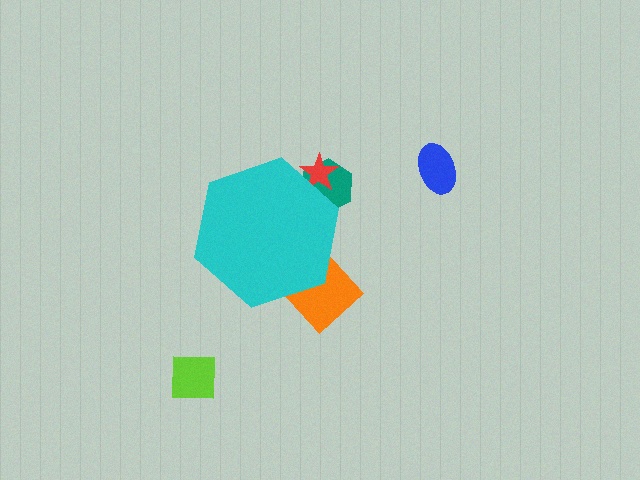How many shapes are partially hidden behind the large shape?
3 shapes are partially hidden.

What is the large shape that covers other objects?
A cyan hexagon.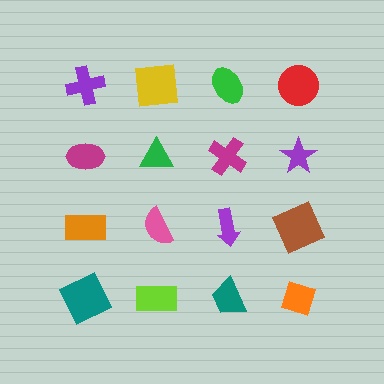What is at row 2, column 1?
A magenta ellipse.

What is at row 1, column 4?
A red circle.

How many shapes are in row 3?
4 shapes.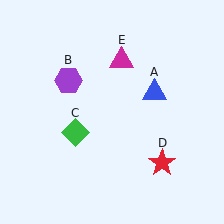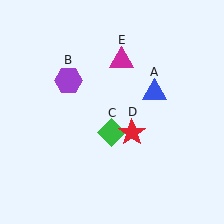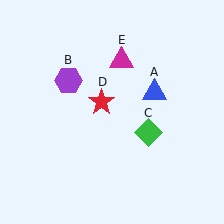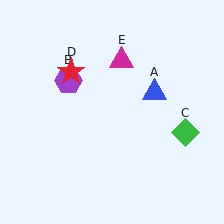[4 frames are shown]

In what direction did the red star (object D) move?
The red star (object D) moved up and to the left.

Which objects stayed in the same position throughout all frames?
Blue triangle (object A) and purple hexagon (object B) and magenta triangle (object E) remained stationary.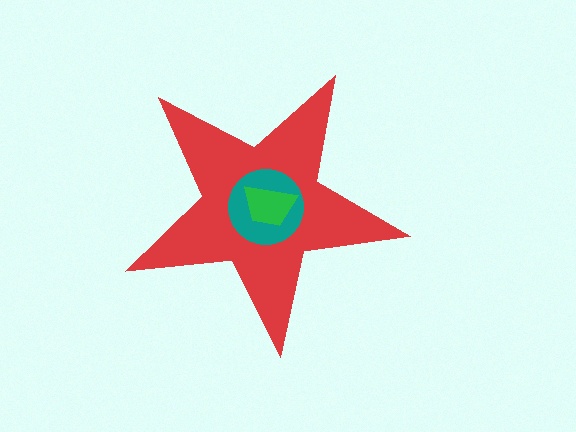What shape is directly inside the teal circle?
The green trapezoid.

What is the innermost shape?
The green trapezoid.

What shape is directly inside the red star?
The teal circle.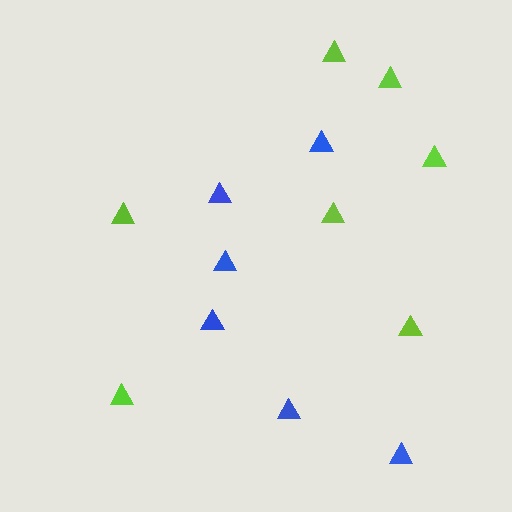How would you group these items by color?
There are 2 groups: one group of lime triangles (7) and one group of blue triangles (6).